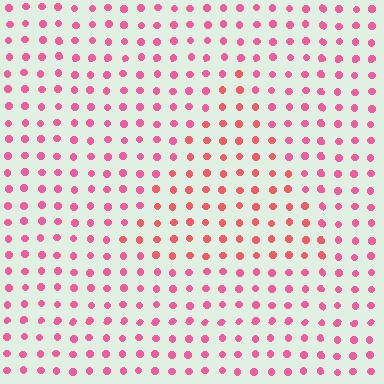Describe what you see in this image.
The image is filled with small pink elements in a uniform arrangement. A triangle-shaped region is visible where the elements are tinted to a slightly different hue, forming a subtle color boundary.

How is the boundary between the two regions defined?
The boundary is defined purely by a slight shift in hue (about 22 degrees). Spacing, size, and orientation are identical on both sides.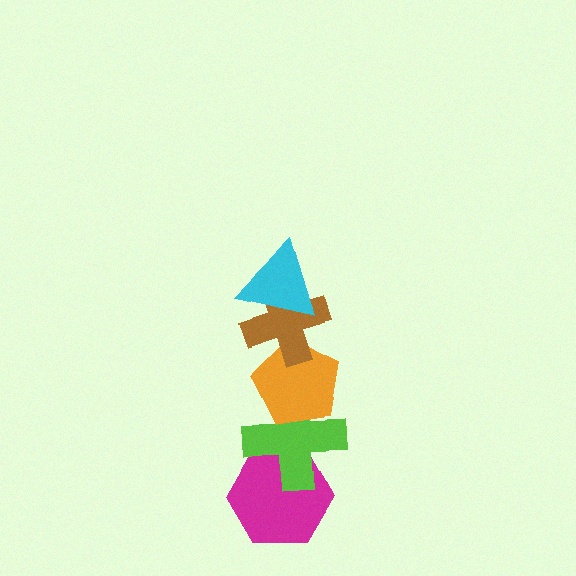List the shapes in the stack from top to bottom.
From top to bottom: the cyan triangle, the brown cross, the orange pentagon, the lime cross, the magenta hexagon.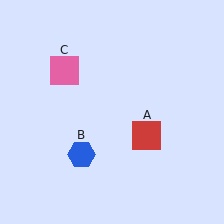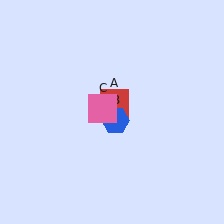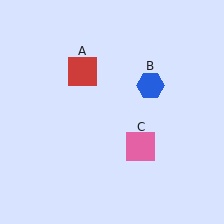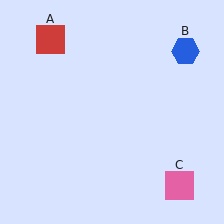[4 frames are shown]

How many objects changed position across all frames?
3 objects changed position: red square (object A), blue hexagon (object B), pink square (object C).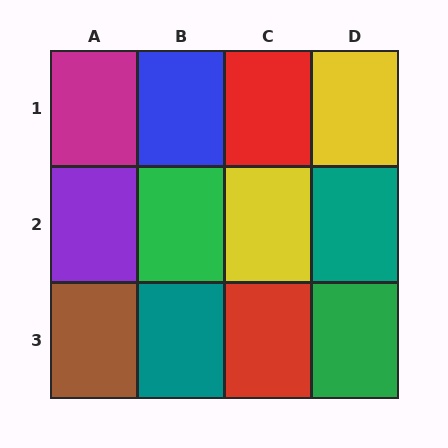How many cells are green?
2 cells are green.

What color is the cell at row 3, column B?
Teal.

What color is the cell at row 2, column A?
Purple.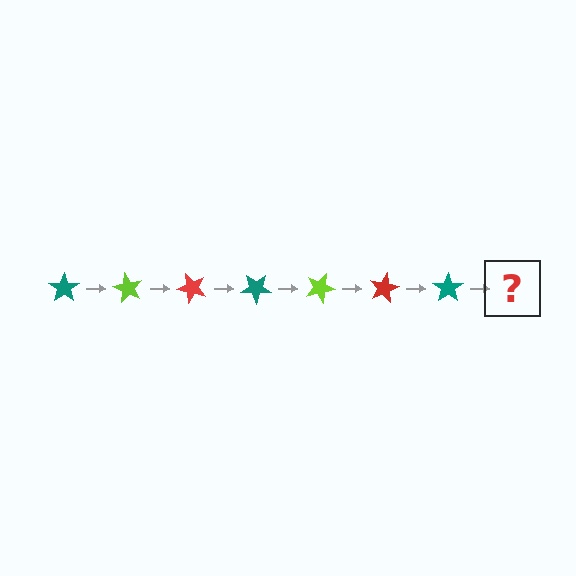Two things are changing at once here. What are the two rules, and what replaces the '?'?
The two rules are that it rotates 60 degrees each step and the color cycles through teal, lime, and red. The '?' should be a lime star, rotated 420 degrees from the start.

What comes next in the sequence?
The next element should be a lime star, rotated 420 degrees from the start.